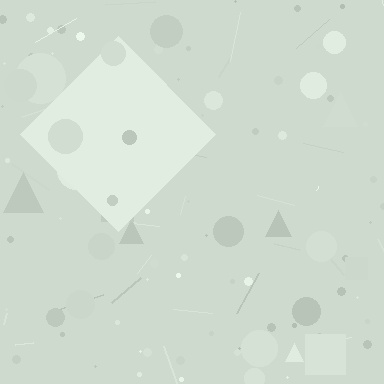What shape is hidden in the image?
A diamond is hidden in the image.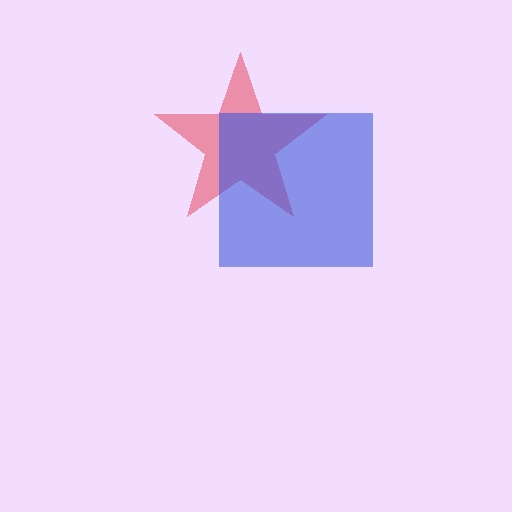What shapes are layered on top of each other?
The layered shapes are: a red star, a blue square.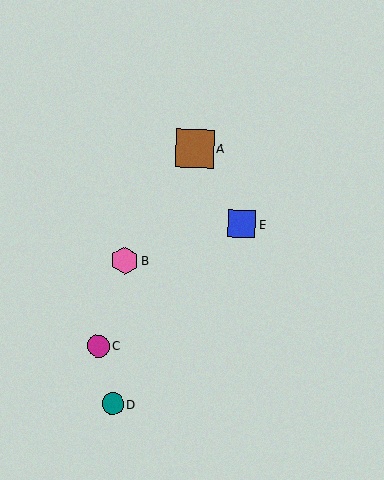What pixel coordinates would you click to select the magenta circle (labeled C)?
Click at (99, 346) to select the magenta circle C.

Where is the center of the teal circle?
The center of the teal circle is at (113, 404).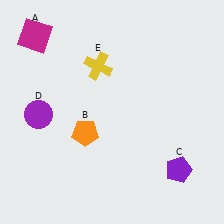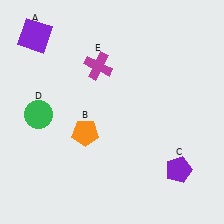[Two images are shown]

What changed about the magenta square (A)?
In Image 1, A is magenta. In Image 2, it changed to purple.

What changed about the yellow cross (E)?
In Image 1, E is yellow. In Image 2, it changed to magenta.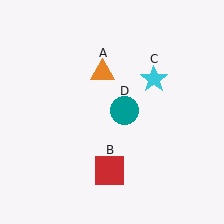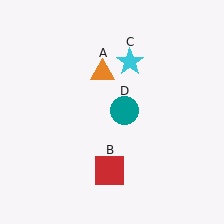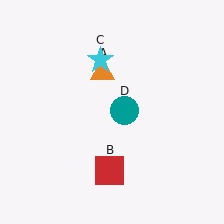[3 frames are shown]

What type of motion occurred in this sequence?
The cyan star (object C) rotated counterclockwise around the center of the scene.